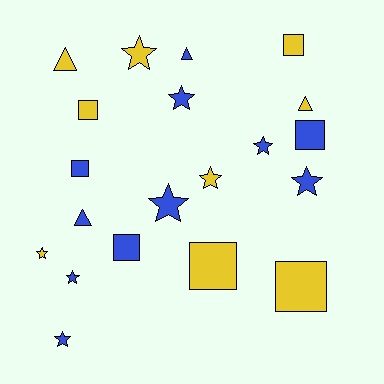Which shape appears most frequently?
Star, with 9 objects.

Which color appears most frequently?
Blue, with 11 objects.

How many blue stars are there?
There are 6 blue stars.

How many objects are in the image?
There are 20 objects.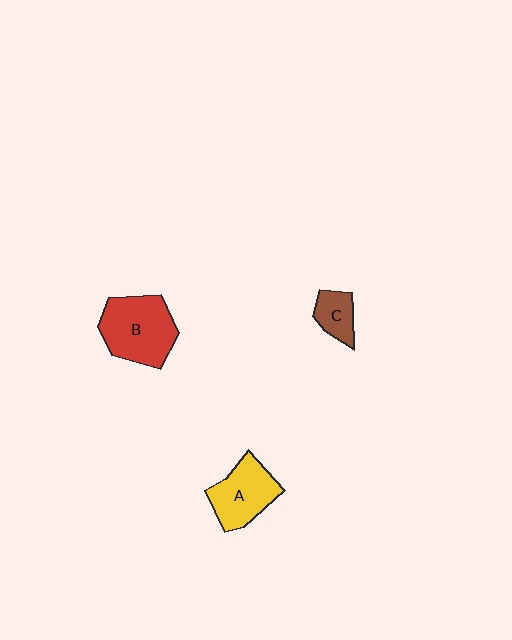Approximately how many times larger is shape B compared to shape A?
Approximately 1.3 times.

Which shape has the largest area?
Shape B (red).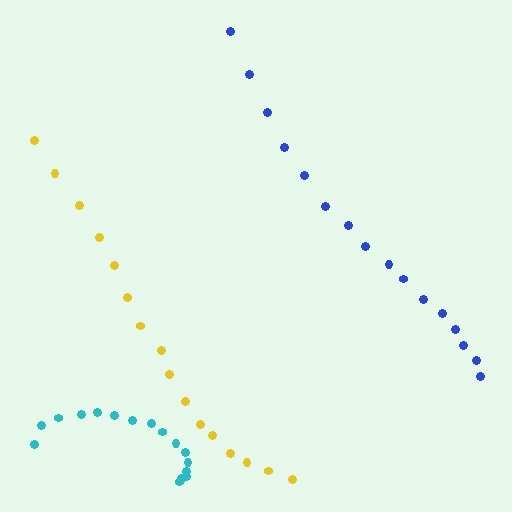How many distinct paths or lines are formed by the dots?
There are 3 distinct paths.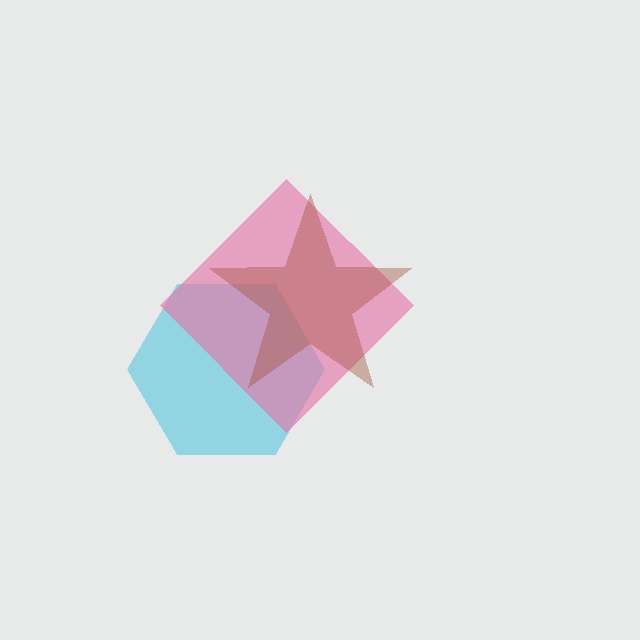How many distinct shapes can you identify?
There are 3 distinct shapes: a cyan hexagon, a pink diamond, a brown star.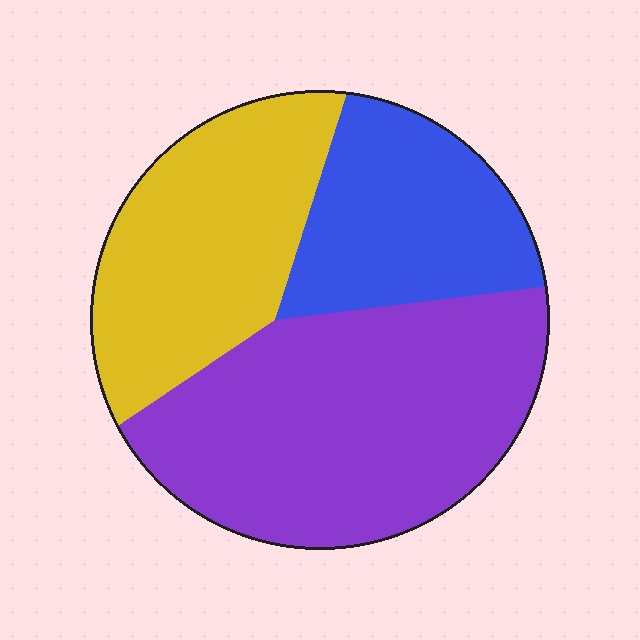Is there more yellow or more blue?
Yellow.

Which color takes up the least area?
Blue, at roughly 25%.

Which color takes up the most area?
Purple, at roughly 45%.